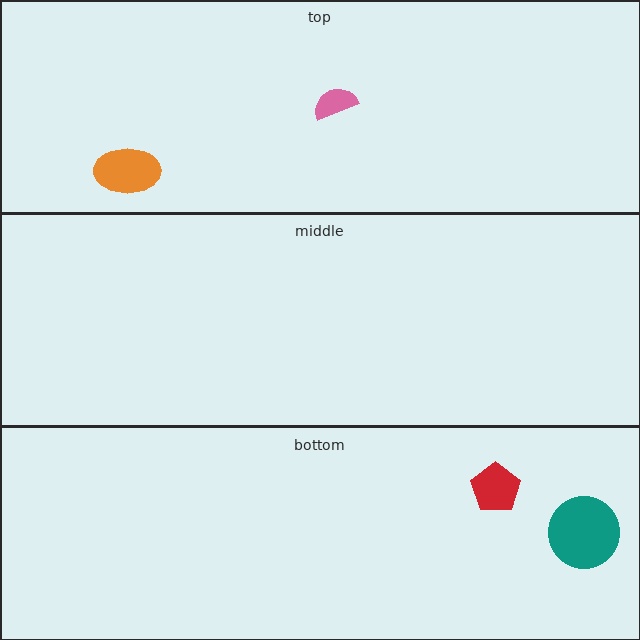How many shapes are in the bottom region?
2.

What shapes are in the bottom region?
The teal circle, the red pentagon.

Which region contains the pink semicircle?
The top region.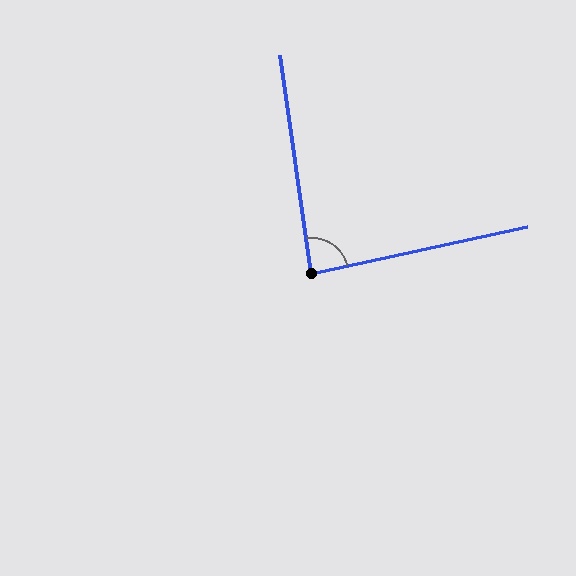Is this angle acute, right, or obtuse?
It is approximately a right angle.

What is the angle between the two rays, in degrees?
Approximately 86 degrees.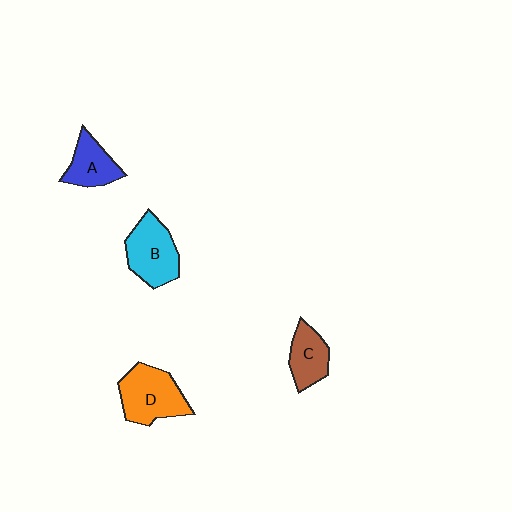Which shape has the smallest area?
Shape C (brown).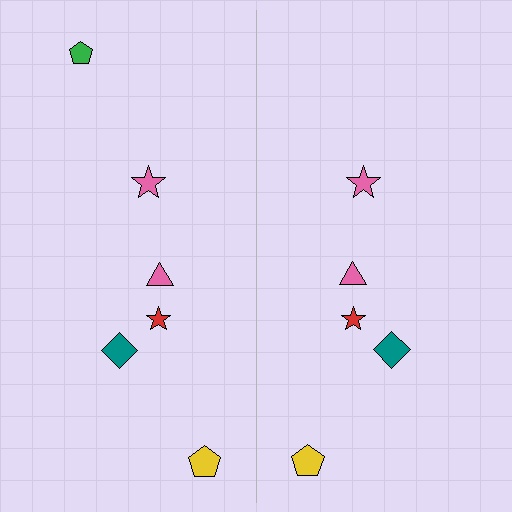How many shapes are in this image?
There are 11 shapes in this image.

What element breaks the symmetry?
A green pentagon is missing from the right side.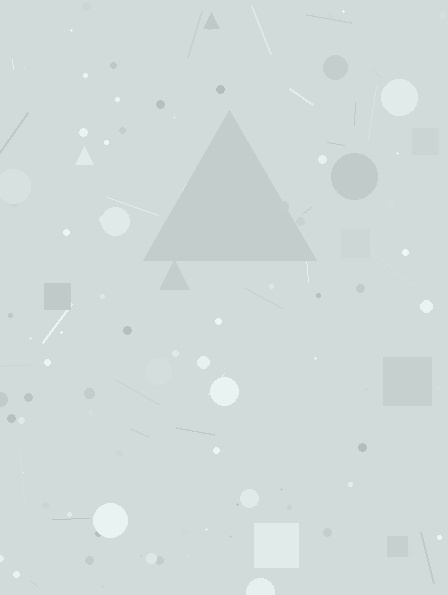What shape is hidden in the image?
A triangle is hidden in the image.